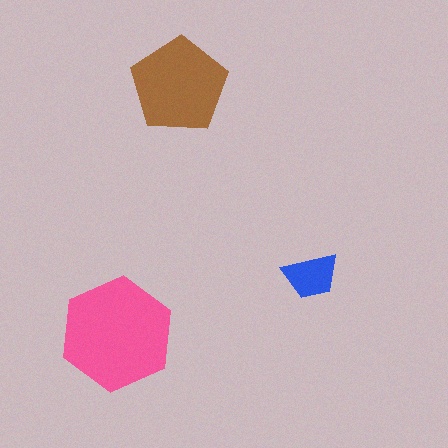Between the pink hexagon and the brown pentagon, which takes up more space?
The pink hexagon.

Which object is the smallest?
The blue trapezoid.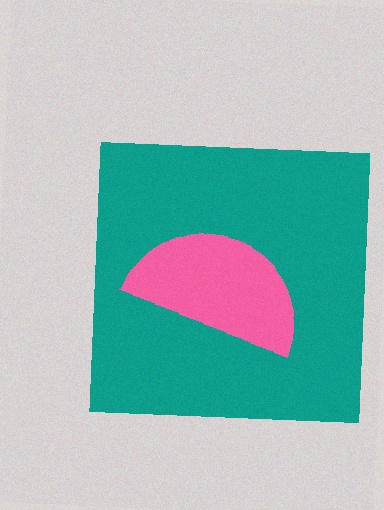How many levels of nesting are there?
2.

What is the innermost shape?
The pink semicircle.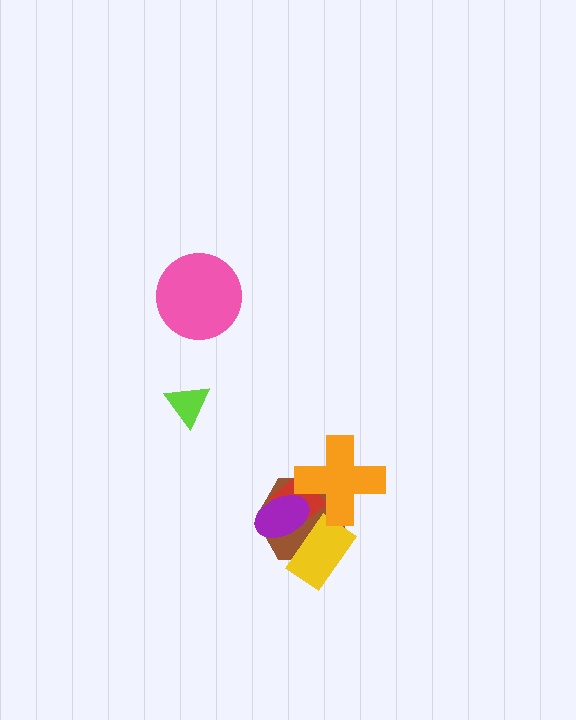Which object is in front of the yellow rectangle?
The purple ellipse is in front of the yellow rectangle.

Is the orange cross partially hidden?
No, no other shape covers it.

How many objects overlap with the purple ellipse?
3 objects overlap with the purple ellipse.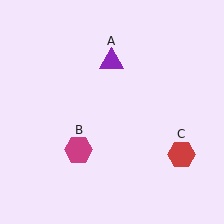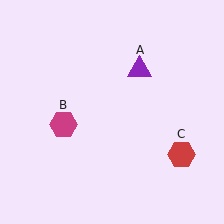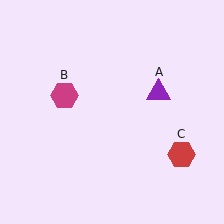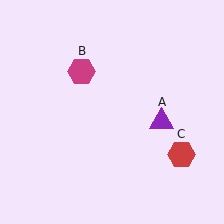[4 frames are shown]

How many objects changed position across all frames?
2 objects changed position: purple triangle (object A), magenta hexagon (object B).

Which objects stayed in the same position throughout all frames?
Red hexagon (object C) remained stationary.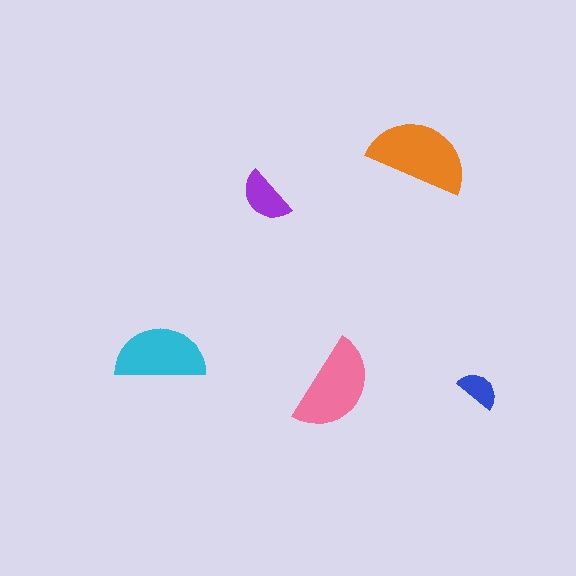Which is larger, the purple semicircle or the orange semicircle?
The orange one.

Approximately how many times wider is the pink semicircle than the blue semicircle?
About 2 times wider.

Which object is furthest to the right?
The blue semicircle is rightmost.